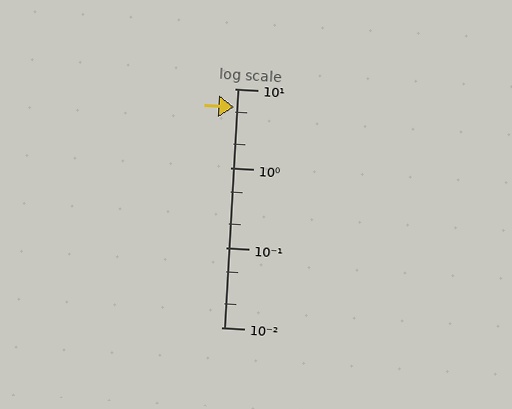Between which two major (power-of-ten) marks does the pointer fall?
The pointer is between 1 and 10.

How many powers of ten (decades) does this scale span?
The scale spans 3 decades, from 0.01 to 10.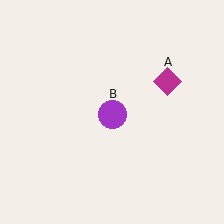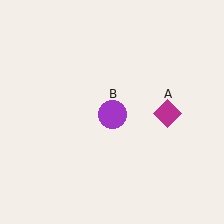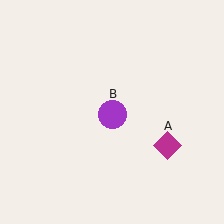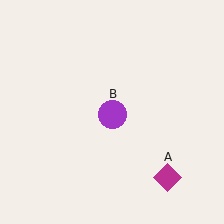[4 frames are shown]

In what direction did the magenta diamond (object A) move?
The magenta diamond (object A) moved down.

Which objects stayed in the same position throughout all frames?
Purple circle (object B) remained stationary.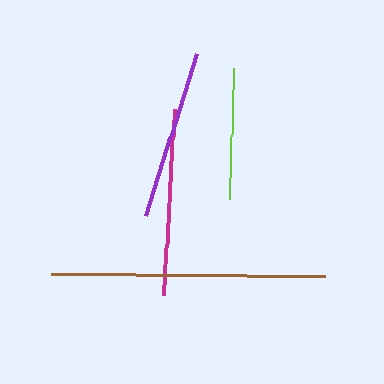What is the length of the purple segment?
The purple segment is approximately 169 pixels long.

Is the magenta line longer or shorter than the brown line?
The brown line is longer than the magenta line.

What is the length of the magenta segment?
The magenta segment is approximately 186 pixels long.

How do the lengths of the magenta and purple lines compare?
The magenta and purple lines are approximately the same length.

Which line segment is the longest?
The brown line is the longest at approximately 274 pixels.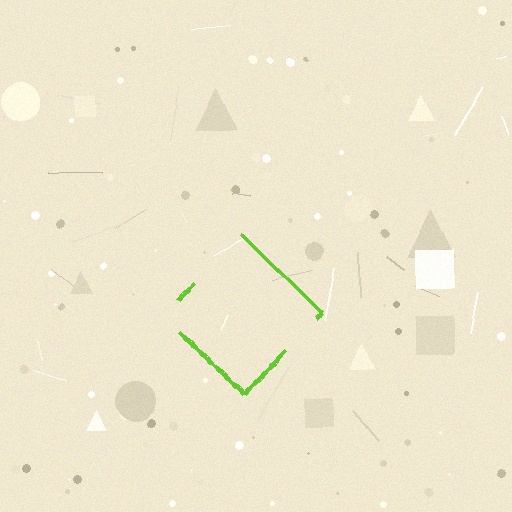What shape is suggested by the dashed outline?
The dashed outline suggests a diamond.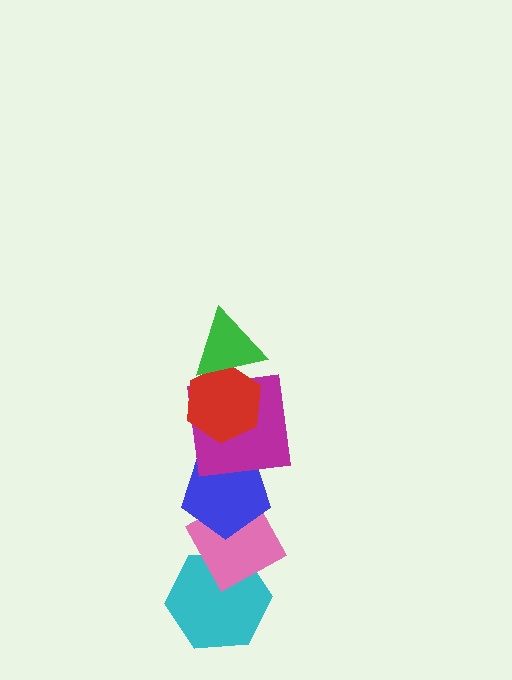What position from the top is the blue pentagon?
The blue pentagon is 4th from the top.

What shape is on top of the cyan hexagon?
The pink diamond is on top of the cyan hexagon.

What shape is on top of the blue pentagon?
The magenta square is on top of the blue pentagon.